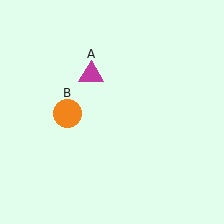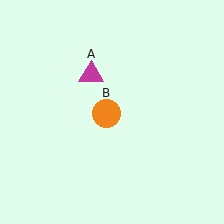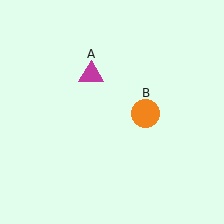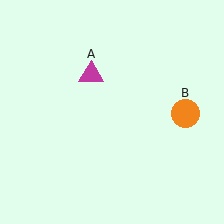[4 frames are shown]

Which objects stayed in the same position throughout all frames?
Magenta triangle (object A) remained stationary.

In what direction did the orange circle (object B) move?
The orange circle (object B) moved right.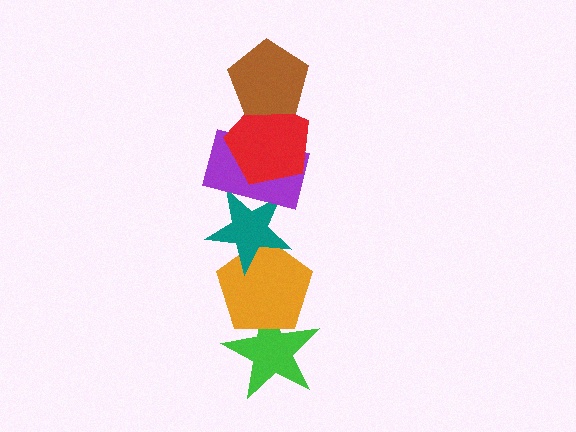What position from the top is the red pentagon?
The red pentagon is 2nd from the top.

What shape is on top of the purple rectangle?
The red pentagon is on top of the purple rectangle.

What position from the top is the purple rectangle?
The purple rectangle is 3rd from the top.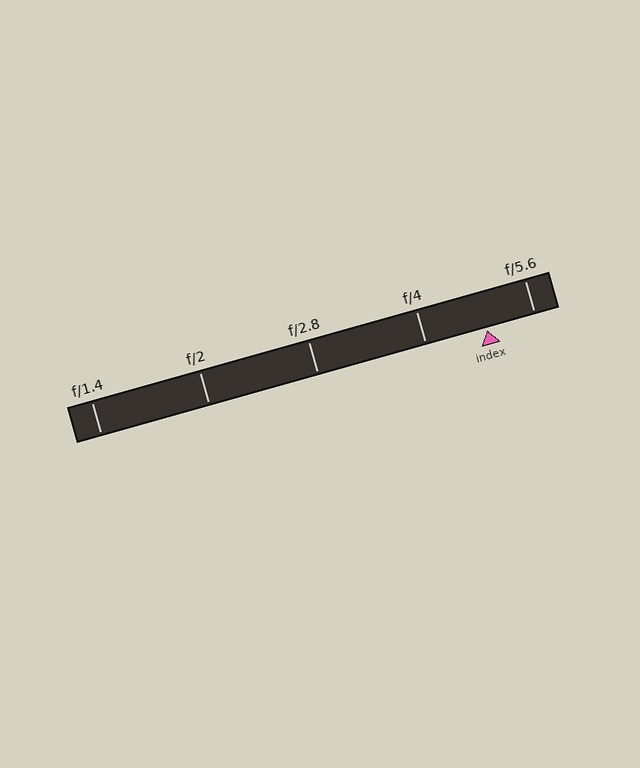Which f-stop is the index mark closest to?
The index mark is closest to f/5.6.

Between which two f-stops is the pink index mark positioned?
The index mark is between f/4 and f/5.6.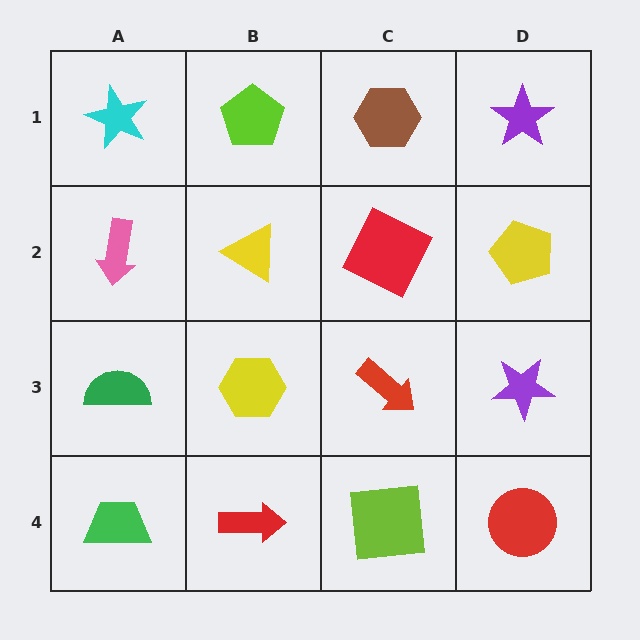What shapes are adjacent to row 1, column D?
A yellow pentagon (row 2, column D), a brown hexagon (row 1, column C).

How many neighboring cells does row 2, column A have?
3.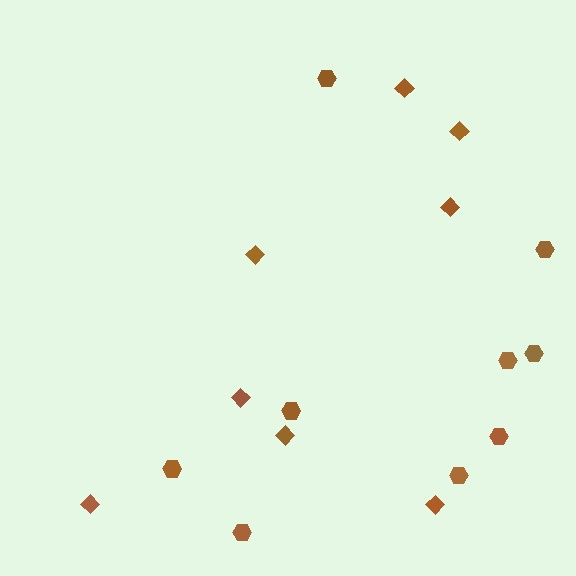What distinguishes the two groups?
There are 2 groups: one group of hexagons (9) and one group of diamonds (8).